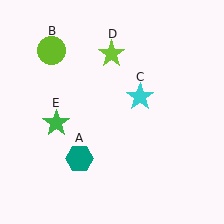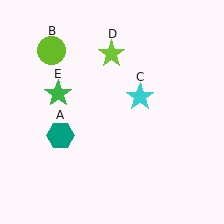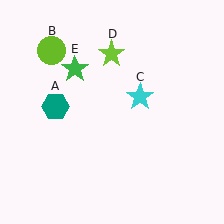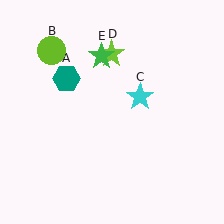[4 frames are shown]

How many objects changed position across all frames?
2 objects changed position: teal hexagon (object A), green star (object E).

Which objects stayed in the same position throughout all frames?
Lime circle (object B) and cyan star (object C) and lime star (object D) remained stationary.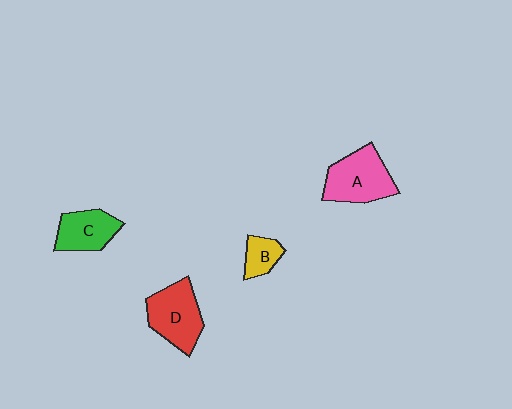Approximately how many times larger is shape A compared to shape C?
Approximately 1.4 times.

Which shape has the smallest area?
Shape B (yellow).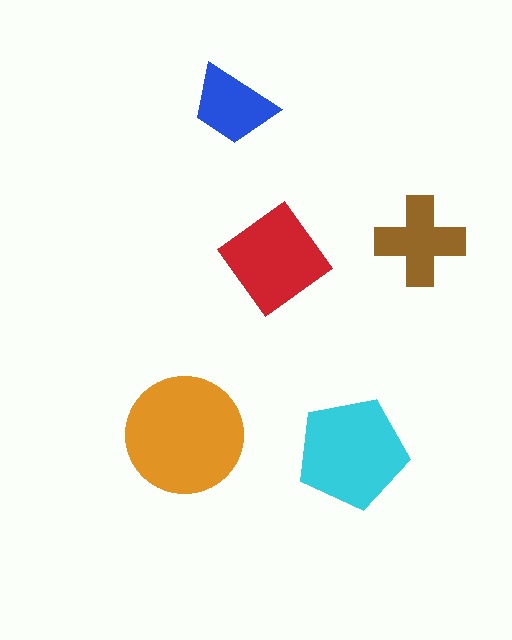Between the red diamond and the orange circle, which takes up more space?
The orange circle.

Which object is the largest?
The orange circle.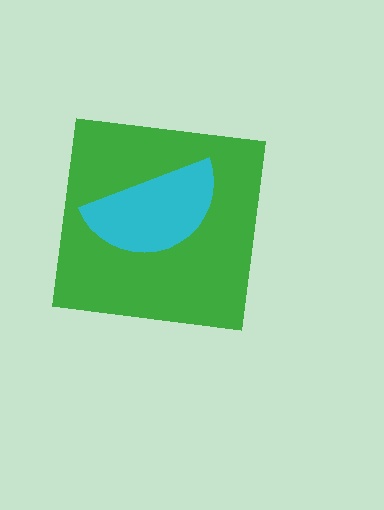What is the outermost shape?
The green square.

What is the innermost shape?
The cyan semicircle.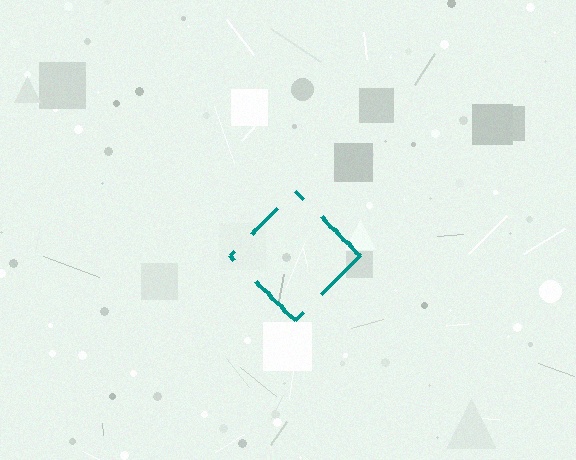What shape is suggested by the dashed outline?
The dashed outline suggests a diamond.